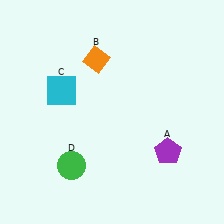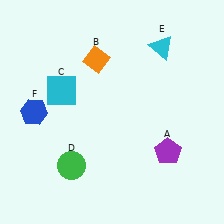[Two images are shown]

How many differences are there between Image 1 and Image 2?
There are 2 differences between the two images.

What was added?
A cyan triangle (E), a blue hexagon (F) were added in Image 2.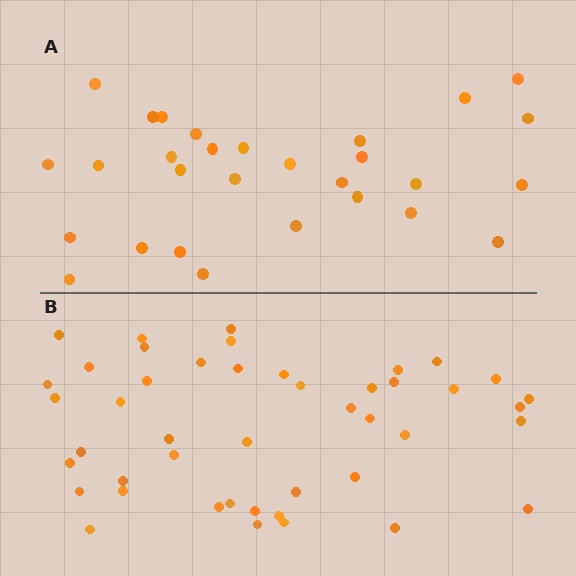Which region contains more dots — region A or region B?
Region B (the bottom region) has more dots.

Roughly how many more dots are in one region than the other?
Region B has approximately 15 more dots than region A.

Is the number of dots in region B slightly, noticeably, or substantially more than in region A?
Region B has substantially more. The ratio is roughly 1.6 to 1.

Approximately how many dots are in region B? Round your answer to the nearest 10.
About 40 dots. (The exact count is 45, which rounds to 40.)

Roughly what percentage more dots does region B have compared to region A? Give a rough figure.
About 55% more.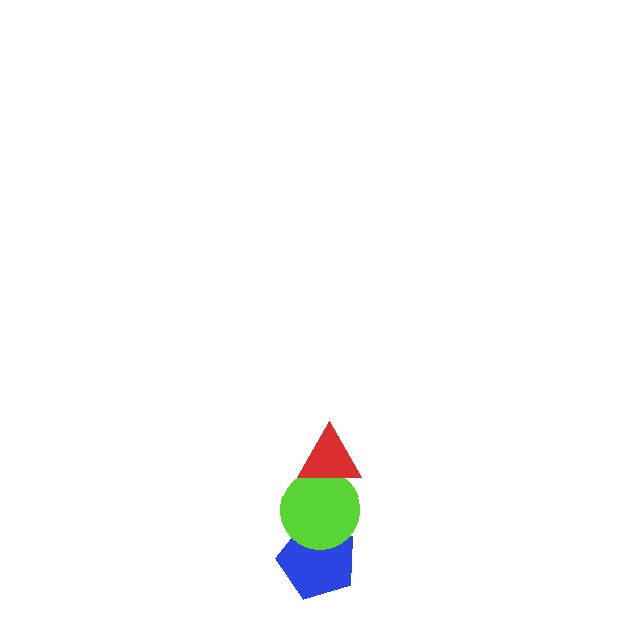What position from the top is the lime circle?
The lime circle is 2nd from the top.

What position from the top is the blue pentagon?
The blue pentagon is 3rd from the top.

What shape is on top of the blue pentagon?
The lime circle is on top of the blue pentagon.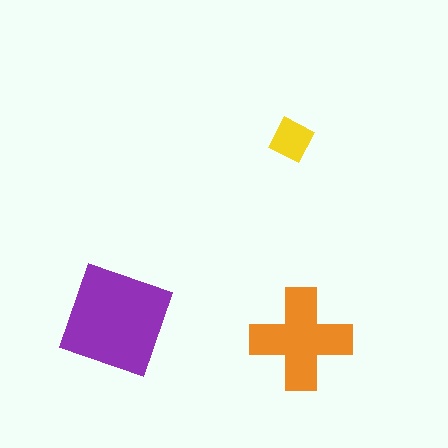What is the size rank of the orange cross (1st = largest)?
2nd.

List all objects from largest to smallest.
The purple diamond, the orange cross, the yellow square.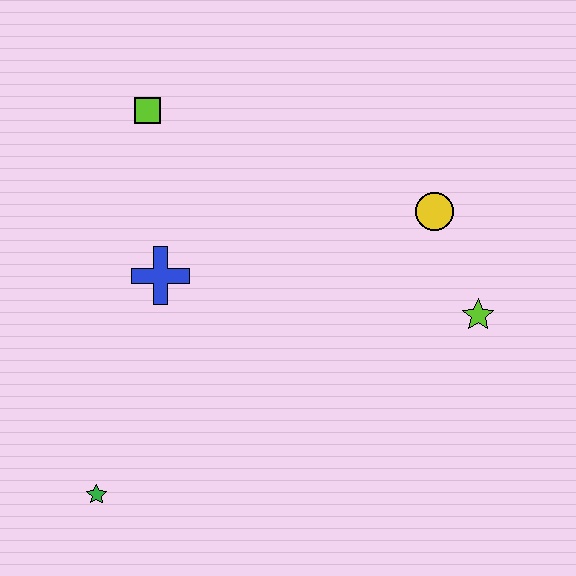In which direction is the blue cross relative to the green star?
The blue cross is above the green star.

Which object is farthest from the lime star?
The green star is farthest from the lime star.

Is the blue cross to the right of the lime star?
No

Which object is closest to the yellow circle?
The lime star is closest to the yellow circle.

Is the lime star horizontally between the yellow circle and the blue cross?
No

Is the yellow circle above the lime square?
No